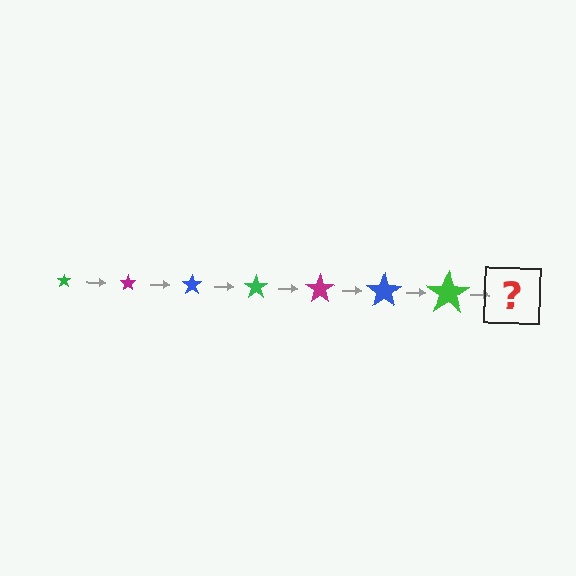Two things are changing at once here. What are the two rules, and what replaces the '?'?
The two rules are that the star grows larger each step and the color cycles through green, magenta, and blue. The '?' should be a magenta star, larger than the previous one.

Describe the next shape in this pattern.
It should be a magenta star, larger than the previous one.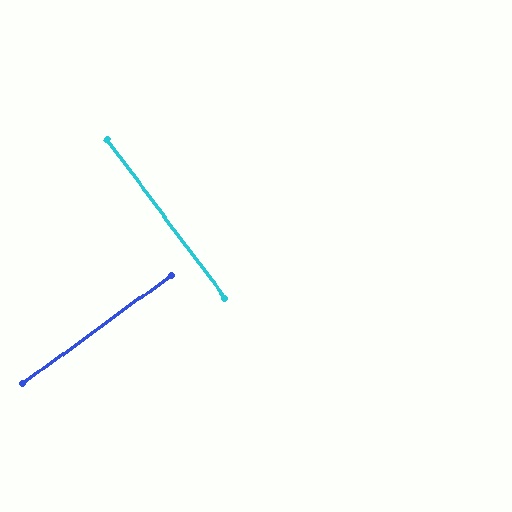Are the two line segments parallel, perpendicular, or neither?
Perpendicular — they meet at approximately 89°.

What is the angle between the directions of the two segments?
Approximately 89 degrees.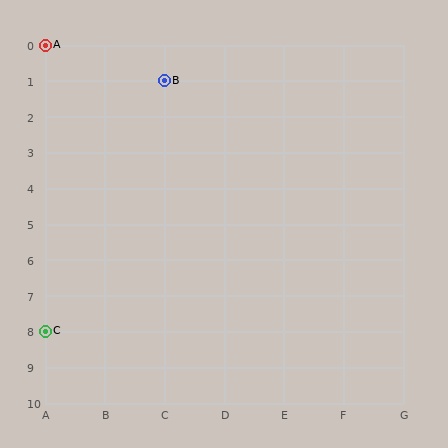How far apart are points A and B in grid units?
Points A and B are 2 columns and 1 row apart (about 2.2 grid units diagonally).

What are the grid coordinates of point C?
Point C is at grid coordinates (A, 8).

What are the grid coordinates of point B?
Point B is at grid coordinates (C, 1).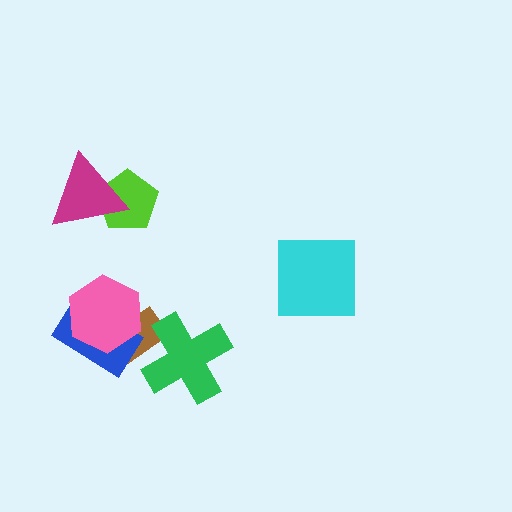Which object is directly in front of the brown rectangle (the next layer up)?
The blue rectangle is directly in front of the brown rectangle.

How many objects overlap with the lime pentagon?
1 object overlaps with the lime pentagon.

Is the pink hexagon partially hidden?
No, no other shape covers it.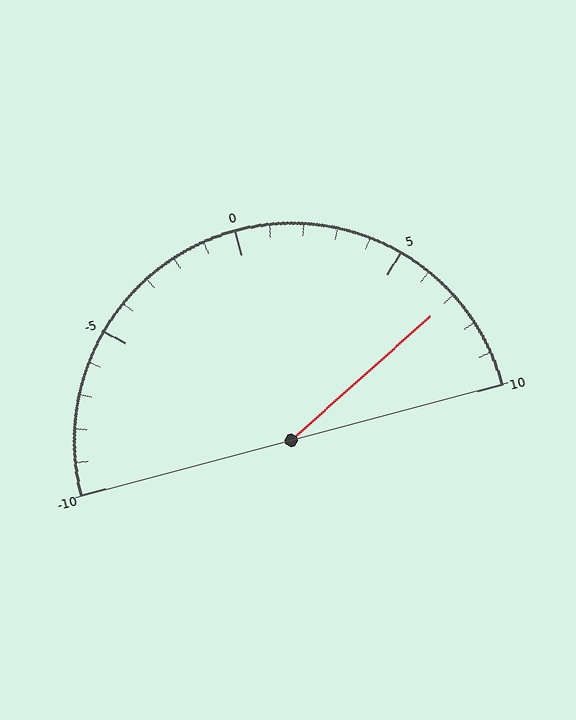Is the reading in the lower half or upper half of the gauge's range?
The reading is in the upper half of the range (-10 to 10).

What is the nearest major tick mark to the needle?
The nearest major tick mark is 5.